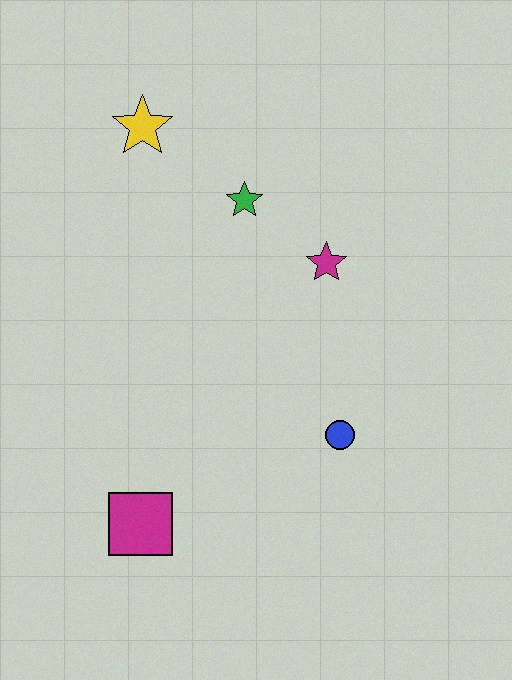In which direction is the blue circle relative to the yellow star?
The blue circle is below the yellow star.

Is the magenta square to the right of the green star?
No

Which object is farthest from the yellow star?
The magenta square is farthest from the yellow star.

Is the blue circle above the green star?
No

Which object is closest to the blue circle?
The magenta star is closest to the blue circle.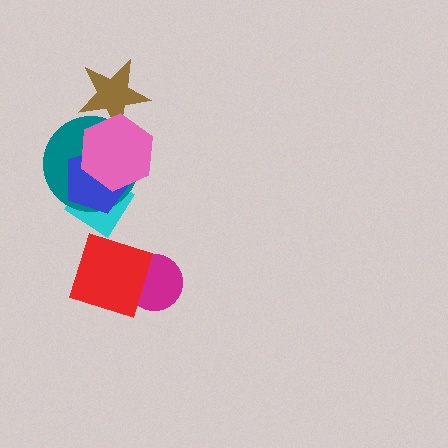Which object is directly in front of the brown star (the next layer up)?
The teal circle is directly in front of the brown star.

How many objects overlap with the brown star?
2 objects overlap with the brown star.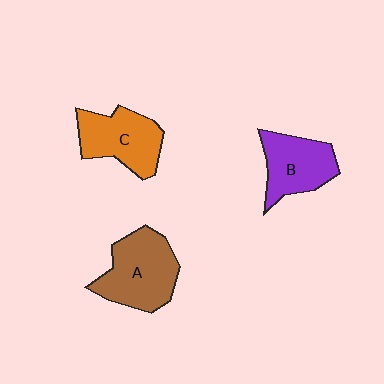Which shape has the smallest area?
Shape B (purple).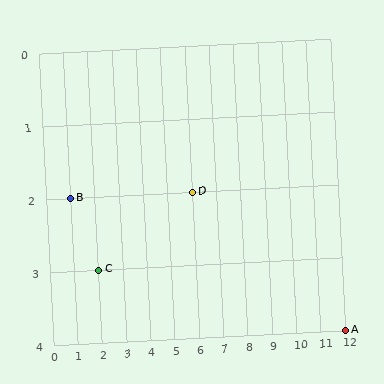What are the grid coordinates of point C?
Point C is at grid coordinates (2, 3).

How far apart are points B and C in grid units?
Points B and C are 1 column and 1 row apart (about 1.4 grid units diagonally).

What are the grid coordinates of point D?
Point D is at grid coordinates (6, 2).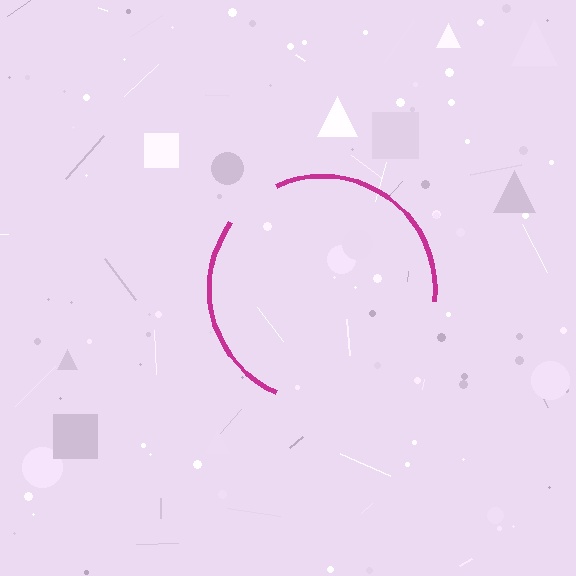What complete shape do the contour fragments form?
The contour fragments form a circle.